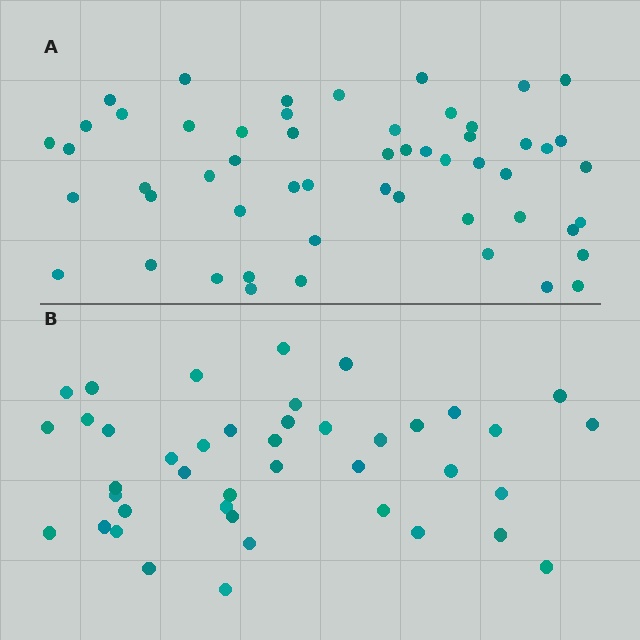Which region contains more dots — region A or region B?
Region A (the top region) has more dots.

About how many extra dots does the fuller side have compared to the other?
Region A has roughly 12 or so more dots than region B.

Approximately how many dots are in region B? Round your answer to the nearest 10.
About 40 dots. (The exact count is 42, which rounds to 40.)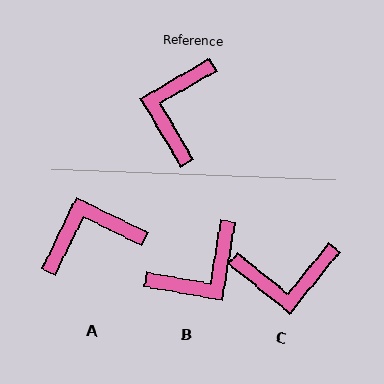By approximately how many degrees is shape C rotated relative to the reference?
Approximately 110 degrees counter-clockwise.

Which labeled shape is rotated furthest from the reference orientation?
B, about 140 degrees away.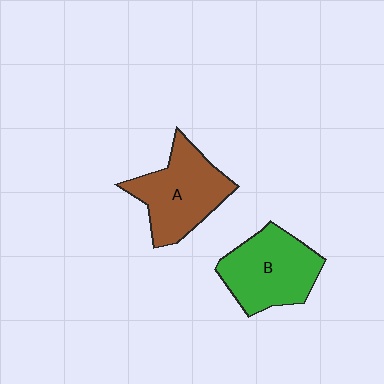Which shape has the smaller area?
Shape B (green).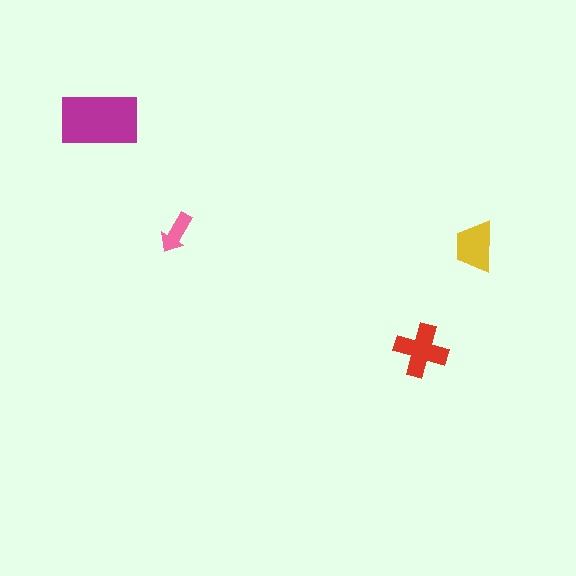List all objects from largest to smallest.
The magenta rectangle, the red cross, the yellow trapezoid, the pink arrow.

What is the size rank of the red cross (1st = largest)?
2nd.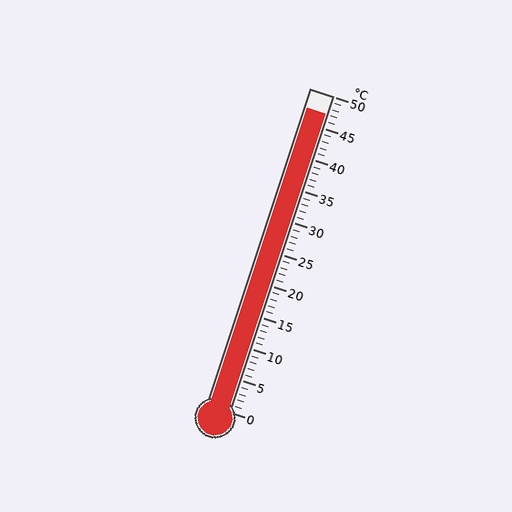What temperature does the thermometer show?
The thermometer shows approximately 47°C.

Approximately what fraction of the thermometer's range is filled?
The thermometer is filled to approximately 95% of its range.